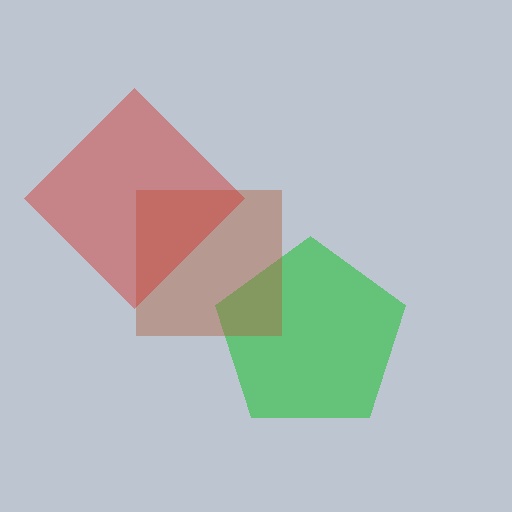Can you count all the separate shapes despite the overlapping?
Yes, there are 3 separate shapes.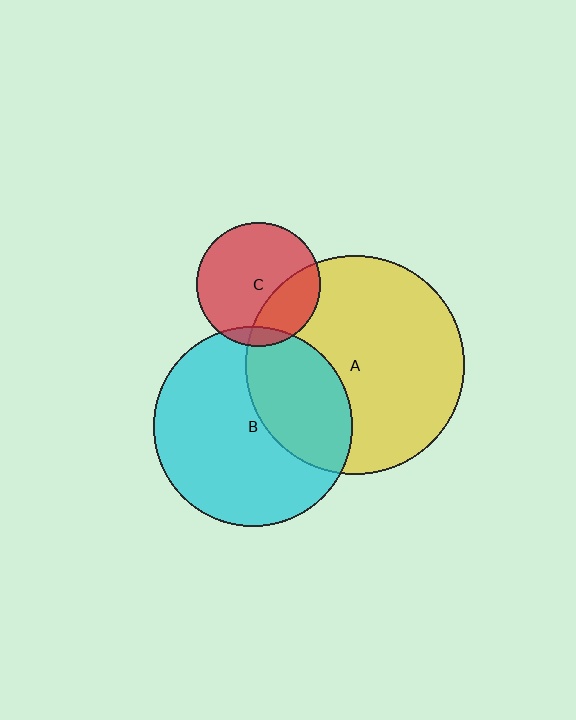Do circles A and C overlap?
Yes.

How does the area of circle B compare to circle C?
Approximately 2.6 times.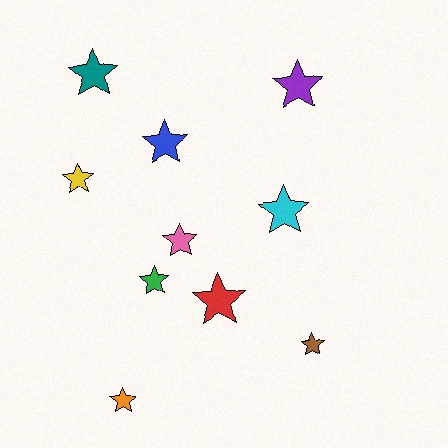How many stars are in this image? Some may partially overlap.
There are 10 stars.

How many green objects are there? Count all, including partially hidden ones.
There is 1 green object.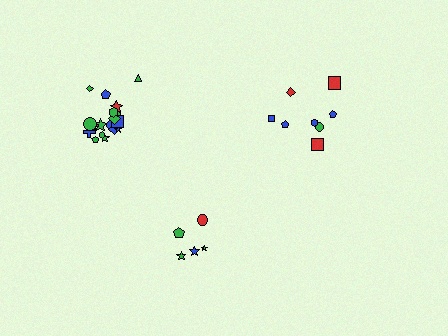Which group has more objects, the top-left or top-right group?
The top-left group.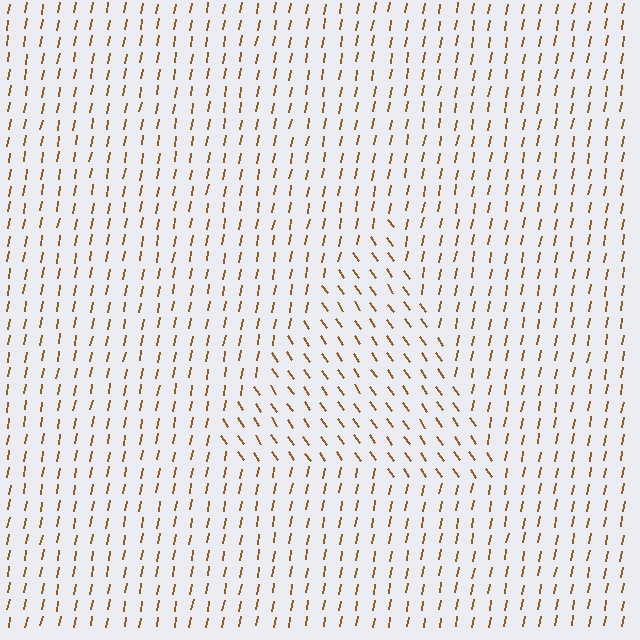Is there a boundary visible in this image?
Yes, there is a texture boundary formed by a change in line orientation.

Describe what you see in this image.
The image is filled with small brown line segments. A triangle region in the image has lines oriented differently from the surrounding lines, creating a visible texture boundary.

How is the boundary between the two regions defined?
The boundary is defined purely by a change in line orientation (approximately 45 degrees difference). All lines are the same color and thickness.